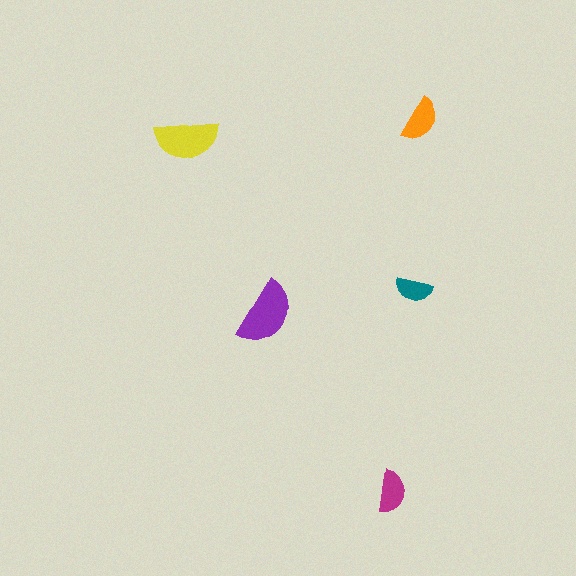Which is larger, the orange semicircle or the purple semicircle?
The purple one.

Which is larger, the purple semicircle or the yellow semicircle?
The purple one.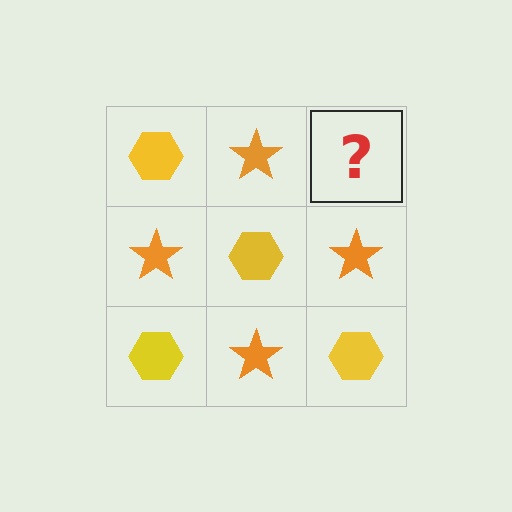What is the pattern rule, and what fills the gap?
The rule is that it alternates yellow hexagon and orange star in a checkerboard pattern. The gap should be filled with a yellow hexagon.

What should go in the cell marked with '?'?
The missing cell should contain a yellow hexagon.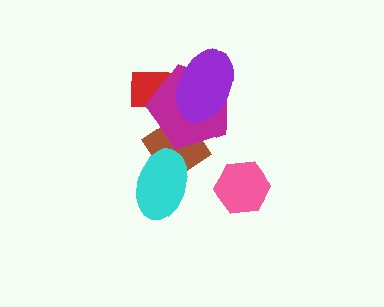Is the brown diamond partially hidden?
Yes, it is partially covered by another shape.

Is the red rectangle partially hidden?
Yes, it is partially covered by another shape.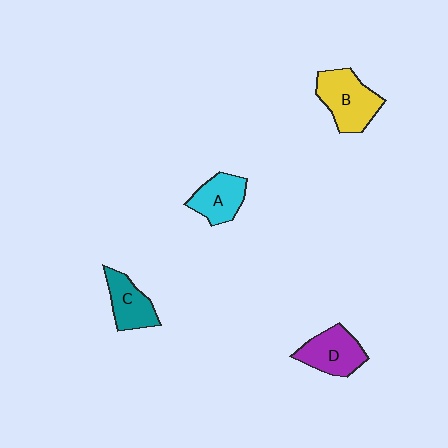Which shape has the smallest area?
Shape C (teal).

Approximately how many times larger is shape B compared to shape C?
Approximately 1.4 times.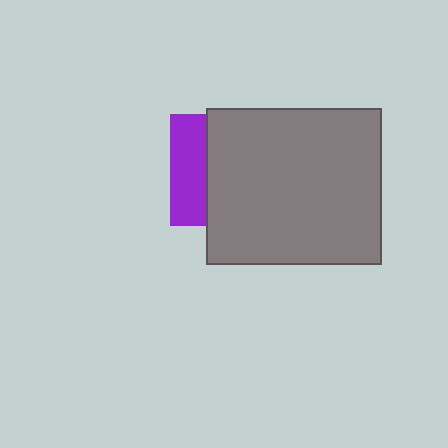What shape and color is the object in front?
The object in front is a gray rectangle.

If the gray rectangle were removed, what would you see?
You would see the complete purple square.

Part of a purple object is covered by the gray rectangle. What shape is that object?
It is a square.